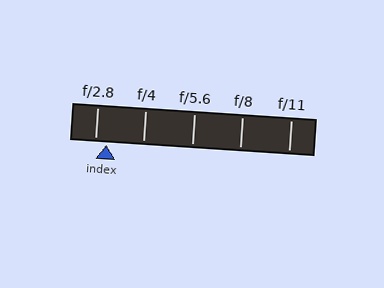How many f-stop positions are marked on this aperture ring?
There are 5 f-stop positions marked.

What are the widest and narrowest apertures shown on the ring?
The widest aperture shown is f/2.8 and the narrowest is f/11.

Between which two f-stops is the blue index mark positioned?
The index mark is between f/2.8 and f/4.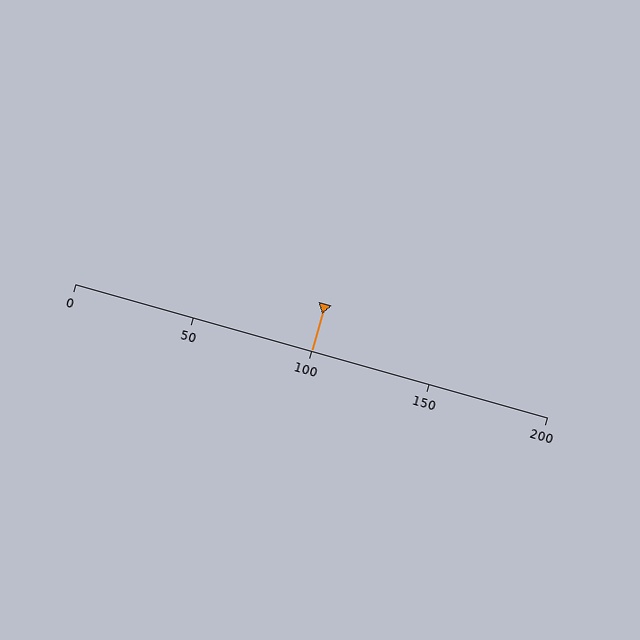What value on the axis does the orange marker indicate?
The marker indicates approximately 100.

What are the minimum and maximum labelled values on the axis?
The axis runs from 0 to 200.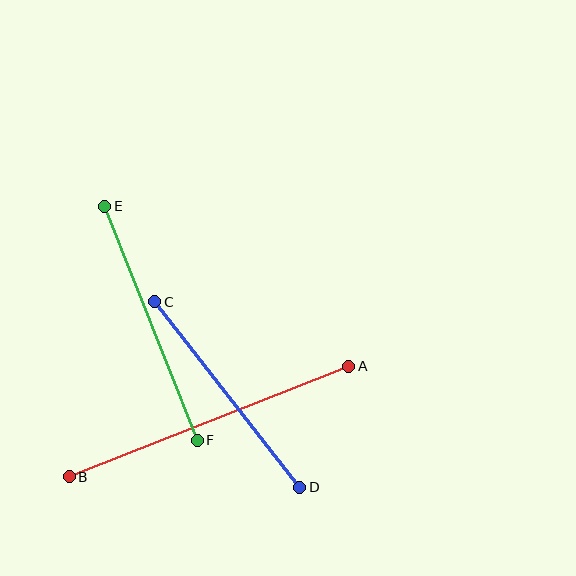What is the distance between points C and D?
The distance is approximately 235 pixels.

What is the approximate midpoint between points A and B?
The midpoint is at approximately (209, 422) pixels.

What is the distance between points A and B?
The distance is approximately 301 pixels.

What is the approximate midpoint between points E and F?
The midpoint is at approximately (151, 323) pixels.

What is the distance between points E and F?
The distance is approximately 252 pixels.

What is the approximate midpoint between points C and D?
The midpoint is at approximately (227, 395) pixels.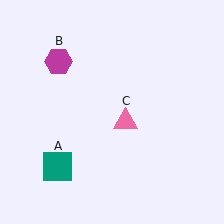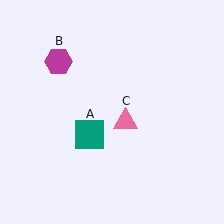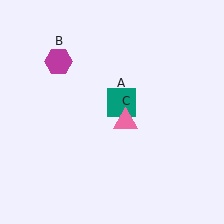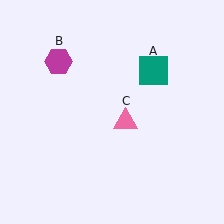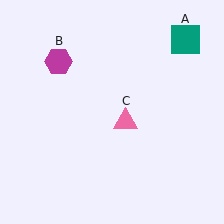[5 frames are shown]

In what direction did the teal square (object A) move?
The teal square (object A) moved up and to the right.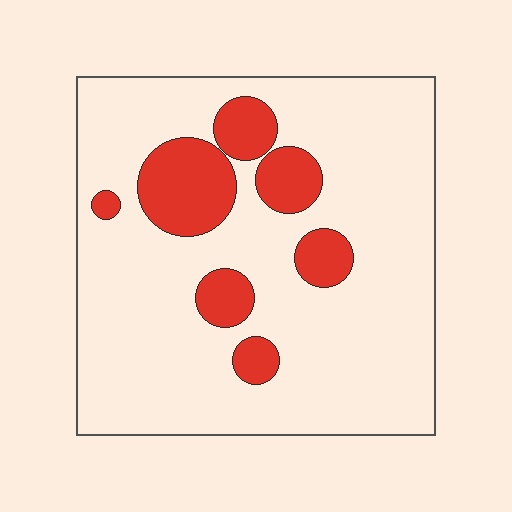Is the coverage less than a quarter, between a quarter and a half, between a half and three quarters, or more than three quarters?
Less than a quarter.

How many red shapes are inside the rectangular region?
7.